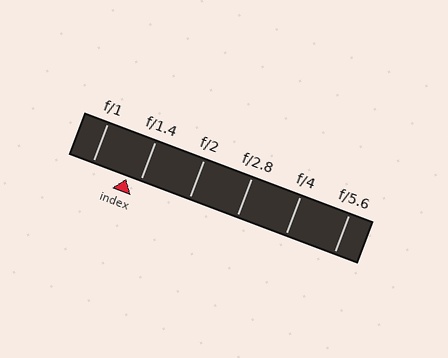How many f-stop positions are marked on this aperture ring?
There are 6 f-stop positions marked.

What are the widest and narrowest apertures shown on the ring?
The widest aperture shown is f/1 and the narrowest is f/5.6.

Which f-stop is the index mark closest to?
The index mark is closest to f/1.4.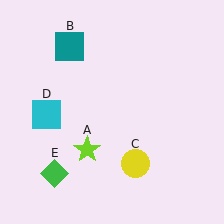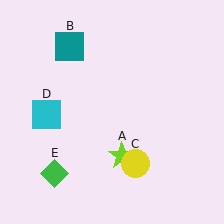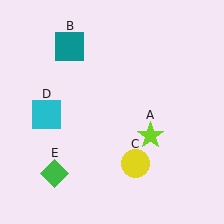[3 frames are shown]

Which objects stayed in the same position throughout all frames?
Teal square (object B) and yellow circle (object C) and cyan square (object D) and green diamond (object E) remained stationary.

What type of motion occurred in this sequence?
The lime star (object A) rotated counterclockwise around the center of the scene.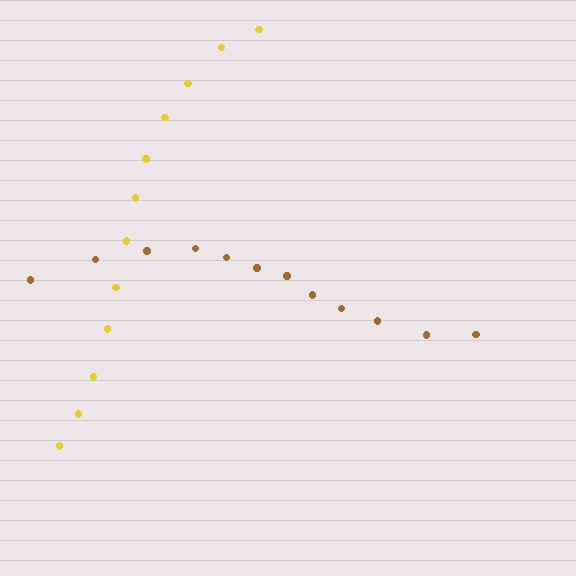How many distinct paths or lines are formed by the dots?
There are 2 distinct paths.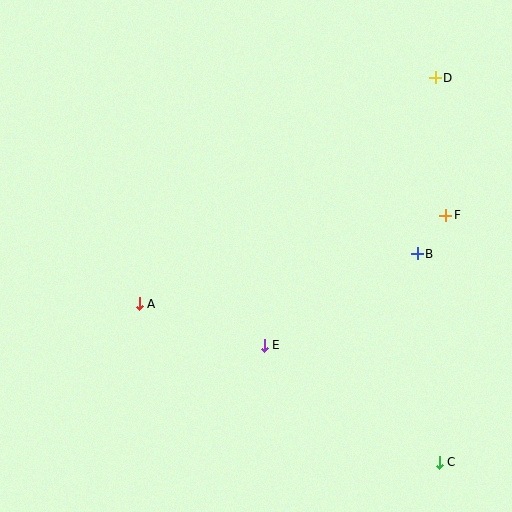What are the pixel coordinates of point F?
Point F is at (446, 215).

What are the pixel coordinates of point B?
Point B is at (417, 254).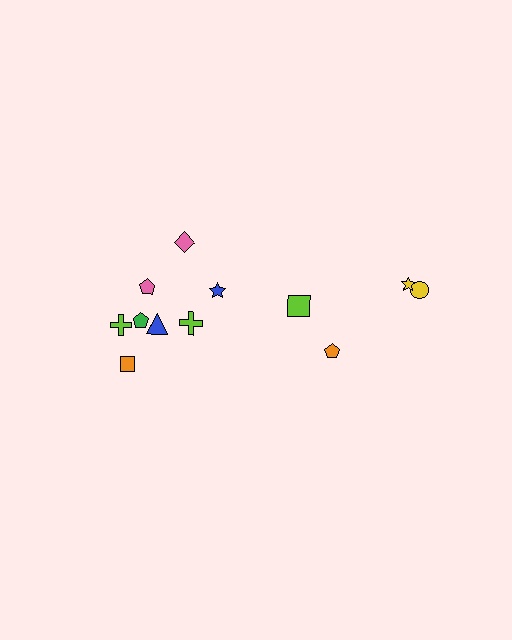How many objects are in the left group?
There are 8 objects.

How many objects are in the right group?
There are 4 objects.